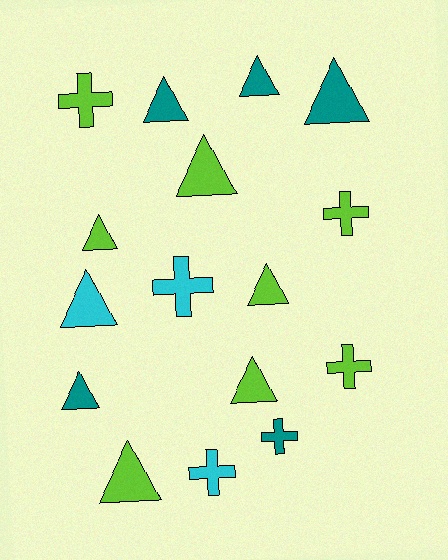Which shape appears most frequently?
Triangle, with 10 objects.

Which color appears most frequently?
Lime, with 8 objects.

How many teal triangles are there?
There are 4 teal triangles.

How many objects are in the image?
There are 16 objects.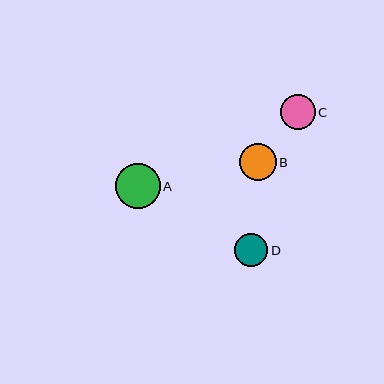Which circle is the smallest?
Circle D is the smallest with a size of approximately 33 pixels.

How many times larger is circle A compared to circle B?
Circle A is approximately 1.2 times the size of circle B.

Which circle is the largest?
Circle A is the largest with a size of approximately 45 pixels.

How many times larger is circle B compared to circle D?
Circle B is approximately 1.1 times the size of circle D.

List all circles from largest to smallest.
From largest to smallest: A, B, C, D.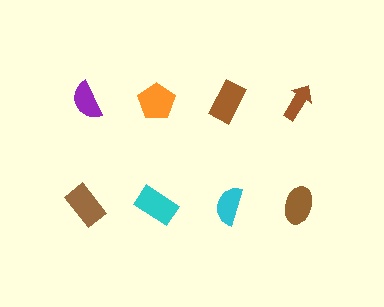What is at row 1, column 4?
A brown arrow.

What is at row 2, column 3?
A cyan semicircle.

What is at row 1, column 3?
A brown rectangle.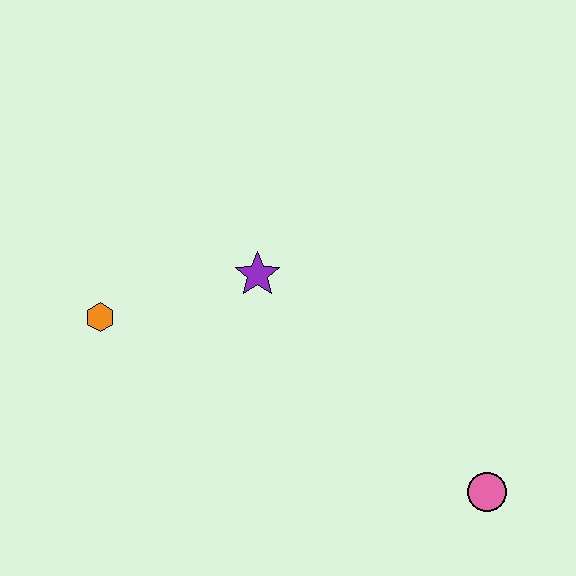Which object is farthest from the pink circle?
The orange hexagon is farthest from the pink circle.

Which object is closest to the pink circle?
The purple star is closest to the pink circle.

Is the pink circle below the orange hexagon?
Yes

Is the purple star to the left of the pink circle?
Yes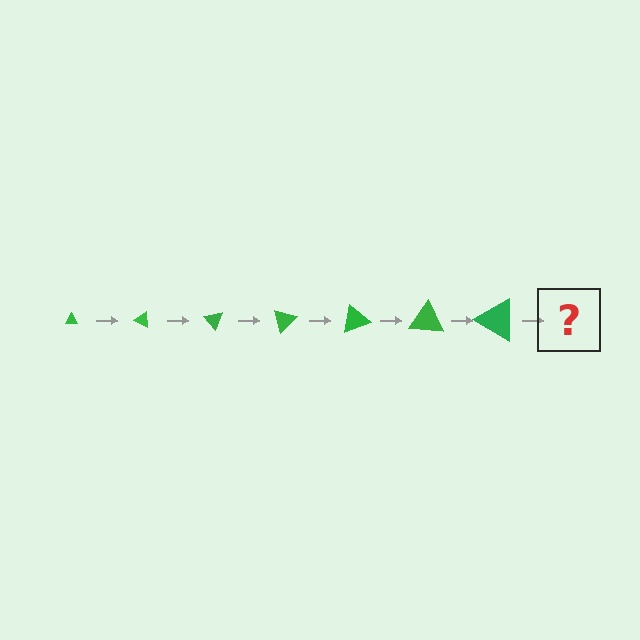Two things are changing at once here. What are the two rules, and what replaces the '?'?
The two rules are that the triangle grows larger each step and it rotates 25 degrees each step. The '?' should be a triangle, larger than the previous one and rotated 175 degrees from the start.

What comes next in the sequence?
The next element should be a triangle, larger than the previous one and rotated 175 degrees from the start.